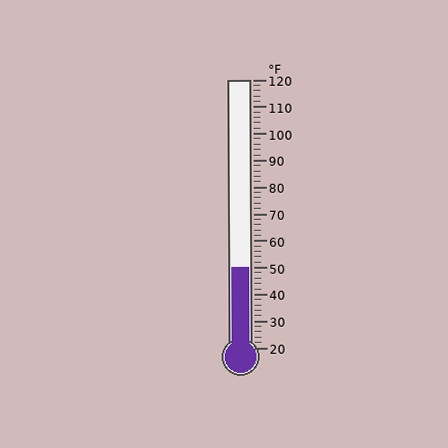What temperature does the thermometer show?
The thermometer shows approximately 50°F.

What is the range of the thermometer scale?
The thermometer scale ranges from 20°F to 120°F.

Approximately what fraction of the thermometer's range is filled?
The thermometer is filled to approximately 30% of its range.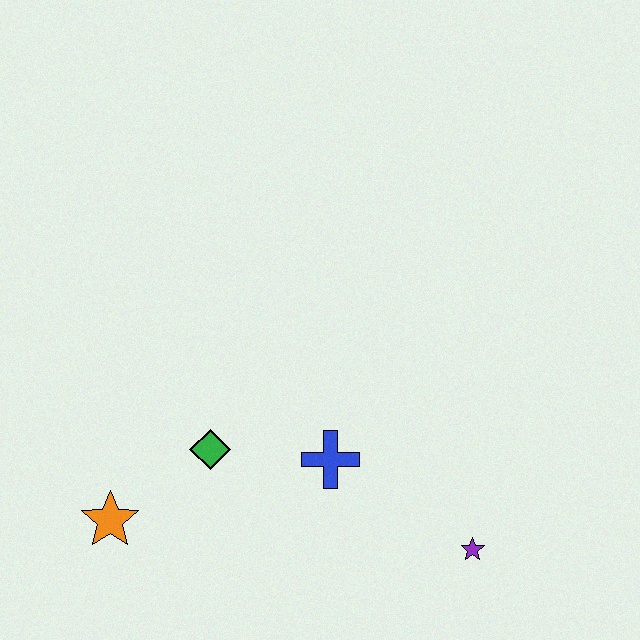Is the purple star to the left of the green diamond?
No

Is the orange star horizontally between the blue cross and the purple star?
No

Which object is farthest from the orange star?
The purple star is farthest from the orange star.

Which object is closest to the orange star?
The green diamond is closest to the orange star.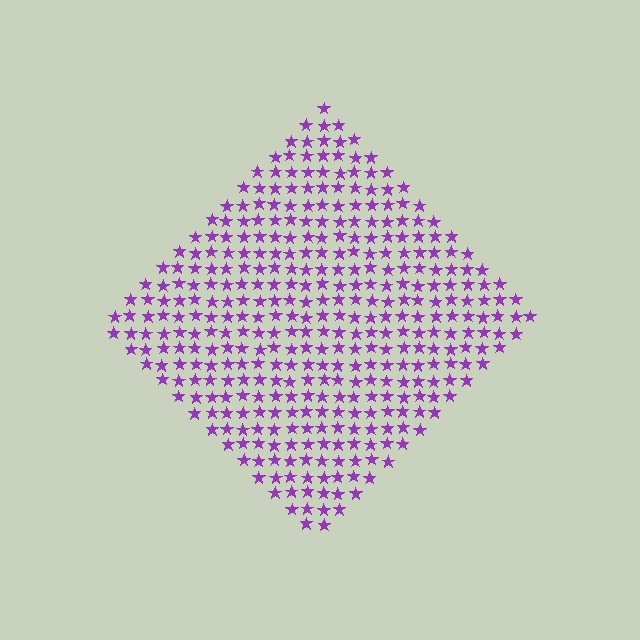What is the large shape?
The large shape is a diamond.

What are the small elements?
The small elements are stars.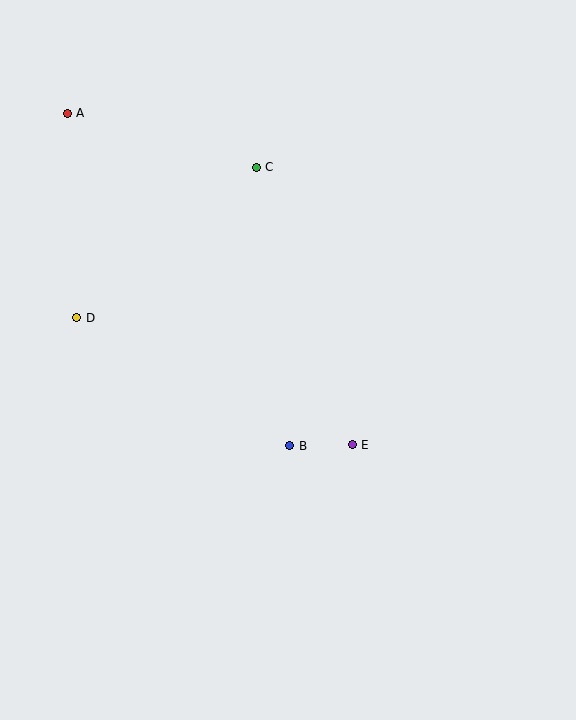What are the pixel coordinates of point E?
Point E is at (352, 445).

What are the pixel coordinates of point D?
Point D is at (77, 318).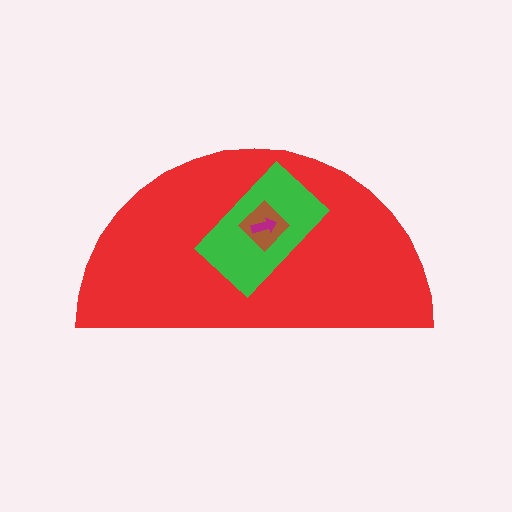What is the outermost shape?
The red semicircle.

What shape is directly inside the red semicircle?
The green rectangle.